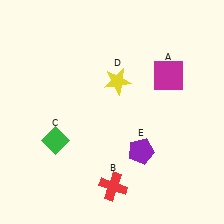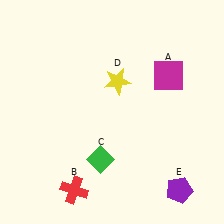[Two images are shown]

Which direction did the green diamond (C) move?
The green diamond (C) moved right.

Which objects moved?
The objects that moved are: the red cross (B), the green diamond (C), the purple pentagon (E).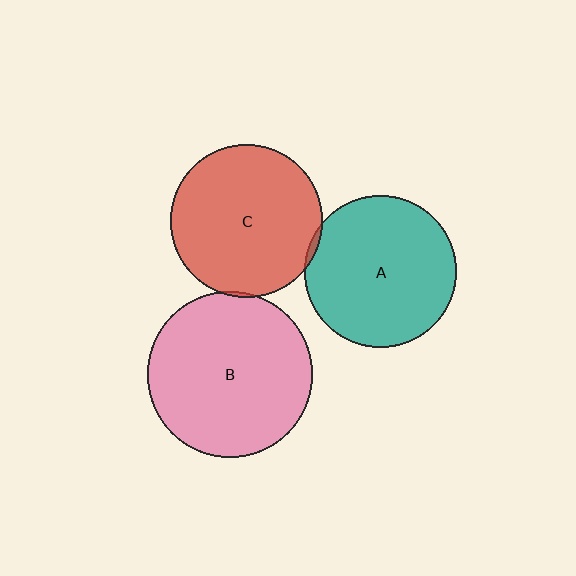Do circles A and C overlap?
Yes.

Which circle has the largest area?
Circle B (pink).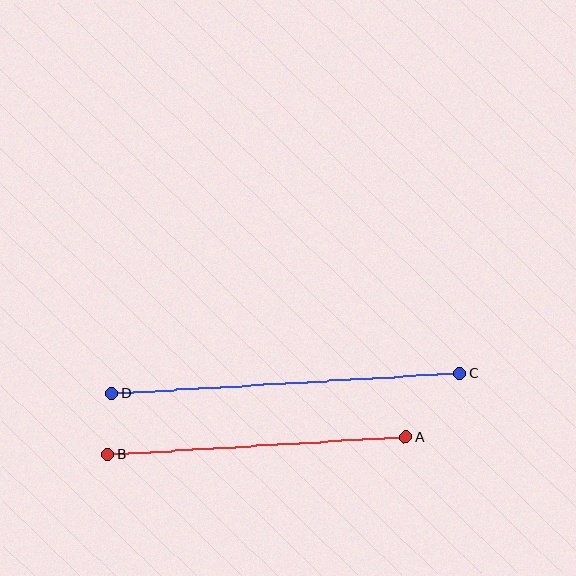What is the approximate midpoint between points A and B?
The midpoint is at approximately (257, 446) pixels.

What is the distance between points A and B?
The distance is approximately 299 pixels.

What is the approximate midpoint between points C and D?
The midpoint is at approximately (286, 383) pixels.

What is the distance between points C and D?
The distance is approximately 349 pixels.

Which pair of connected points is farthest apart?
Points C and D are farthest apart.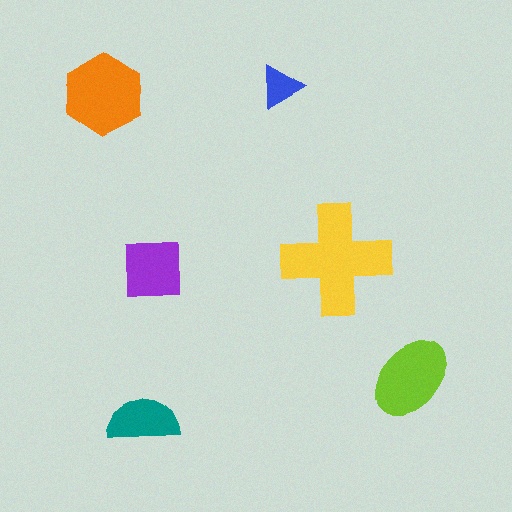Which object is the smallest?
The blue triangle.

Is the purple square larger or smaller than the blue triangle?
Larger.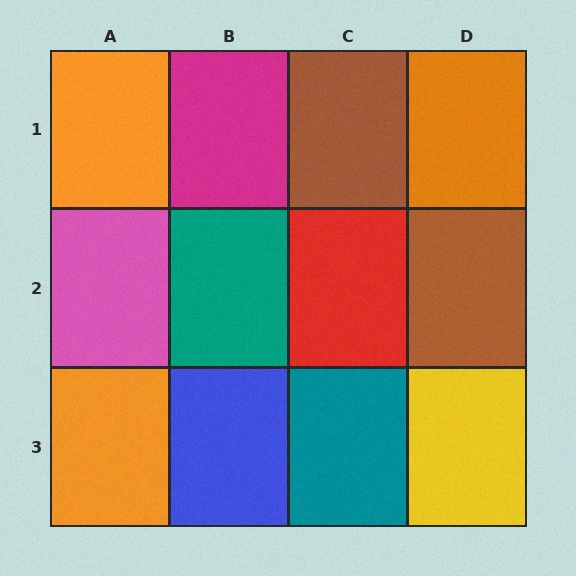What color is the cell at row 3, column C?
Teal.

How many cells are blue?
1 cell is blue.